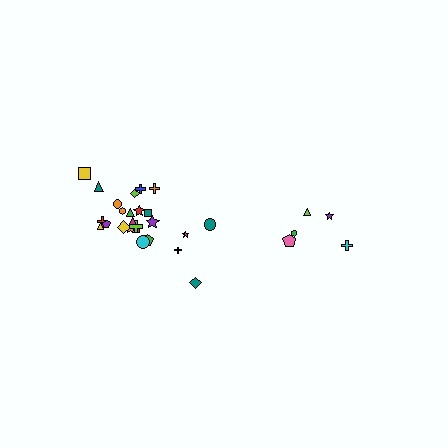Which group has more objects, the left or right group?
The left group.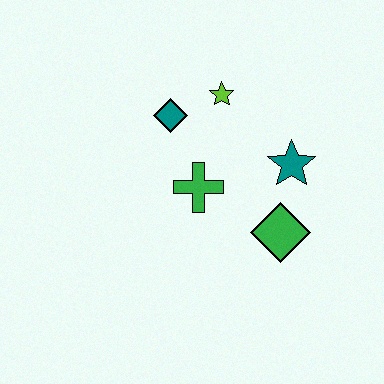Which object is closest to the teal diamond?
The lime star is closest to the teal diamond.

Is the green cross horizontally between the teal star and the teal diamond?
Yes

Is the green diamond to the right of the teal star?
No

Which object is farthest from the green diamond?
The teal diamond is farthest from the green diamond.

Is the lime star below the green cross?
No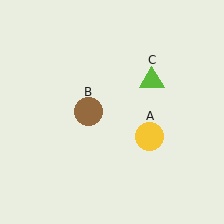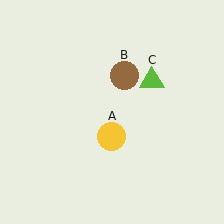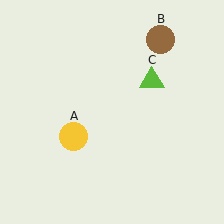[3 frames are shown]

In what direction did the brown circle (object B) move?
The brown circle (object B) moved up and to the right.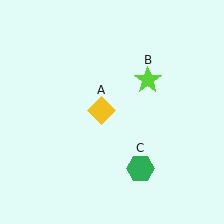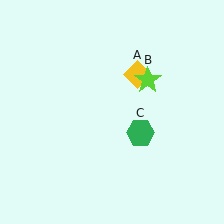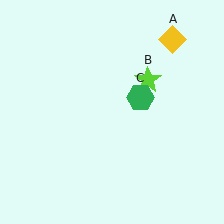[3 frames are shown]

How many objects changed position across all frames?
2 objects changed position: yellow diamond (object A), green hexagon (object C).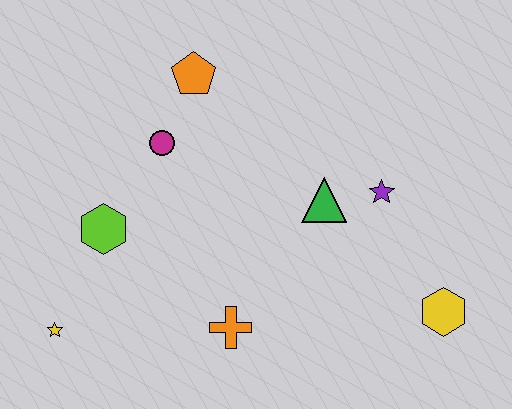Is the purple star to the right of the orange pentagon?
Yes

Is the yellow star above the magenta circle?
No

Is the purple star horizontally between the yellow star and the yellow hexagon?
Yes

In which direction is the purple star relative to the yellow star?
The purple star is to the right of the yellow star.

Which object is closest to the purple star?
The green triangle is closest to the purple star.